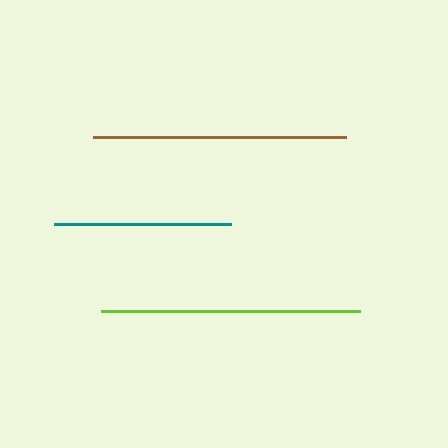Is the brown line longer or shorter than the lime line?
The lime line is longer than the brown line.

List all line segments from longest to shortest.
From longest to shortest: lime, brown, teal.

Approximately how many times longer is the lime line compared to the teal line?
The lime line is approximately 1.5 times the length of the teal line.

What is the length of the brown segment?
The brown segment is approximately 253 pixels long.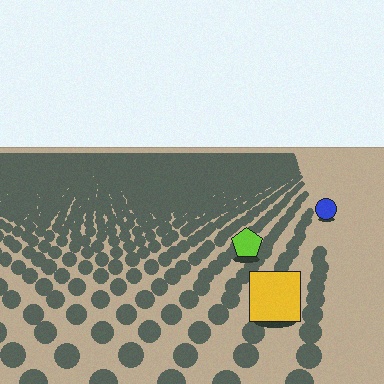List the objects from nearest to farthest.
From nearest to farthest: the yellow square, the lime pentagon, the blue circle.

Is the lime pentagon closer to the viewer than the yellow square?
No. The yellow square is closer — you can tell from the texture gradient: the ground texture is coarser near it.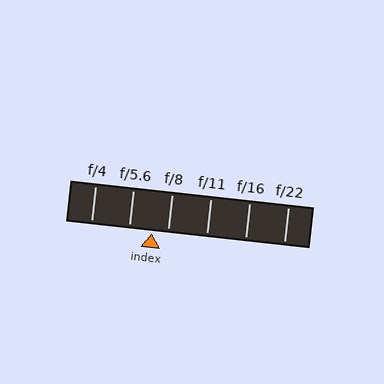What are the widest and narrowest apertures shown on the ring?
The widest aperture shown is f/4 and the narrowest is f/22.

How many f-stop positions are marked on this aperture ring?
There are 6 f-stop positions marked.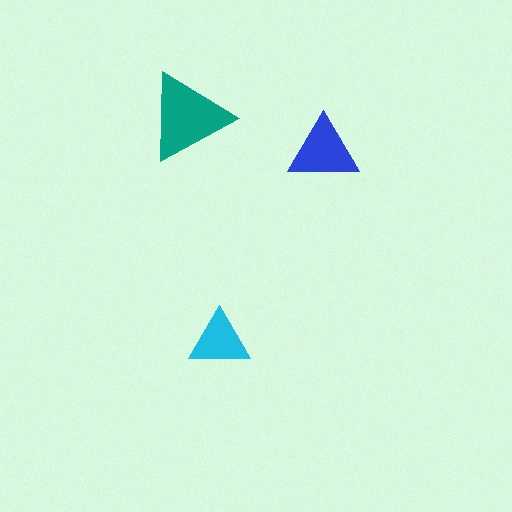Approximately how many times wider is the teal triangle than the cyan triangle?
About 1.5 times wider.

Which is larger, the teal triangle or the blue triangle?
The teal one.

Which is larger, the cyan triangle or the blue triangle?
The blue one.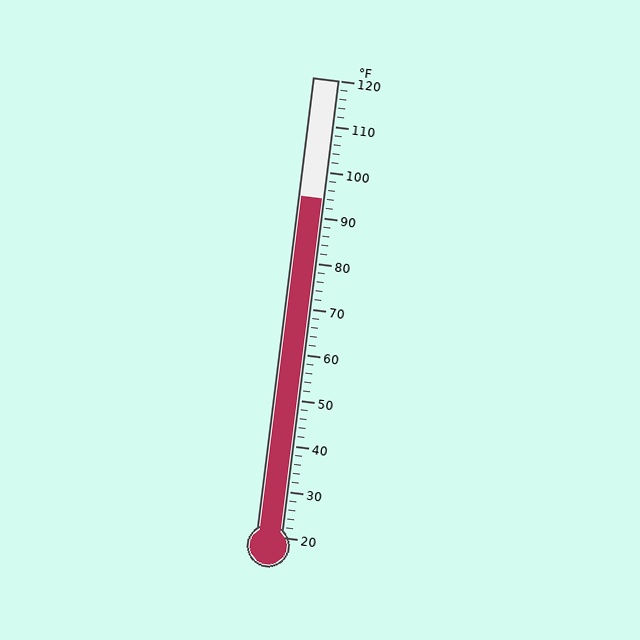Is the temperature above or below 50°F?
The temperature is above 50°F.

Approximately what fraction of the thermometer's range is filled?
The thermometer is filled to approximately 75% of its range.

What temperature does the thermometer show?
The thermometer shows approximately 94°F.